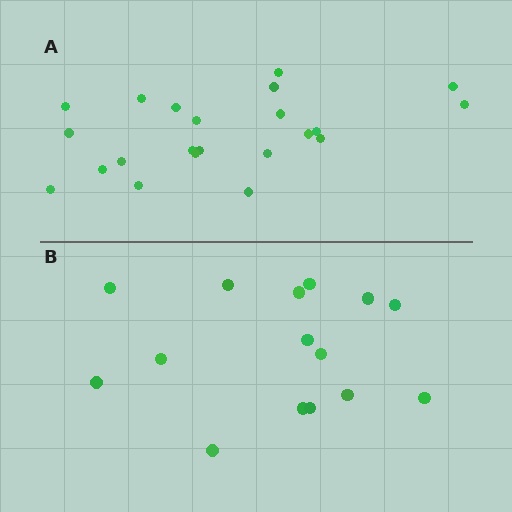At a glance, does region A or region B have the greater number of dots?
Region A (the top region) has more dots.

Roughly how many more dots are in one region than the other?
Region A has roughly 8 or so more dots than region B.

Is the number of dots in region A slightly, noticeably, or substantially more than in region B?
Region A has substantially more. The ratio is roughly 1.5 to 1.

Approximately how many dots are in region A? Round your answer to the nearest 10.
About 20 dots. (The exact count is 22, which rounds to 20.)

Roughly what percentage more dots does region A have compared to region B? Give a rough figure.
About 45% more.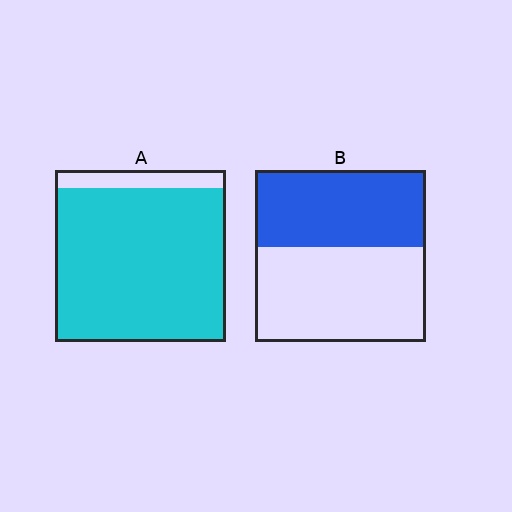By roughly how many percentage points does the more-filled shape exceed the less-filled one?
By roughly 45 percentage points (A over B).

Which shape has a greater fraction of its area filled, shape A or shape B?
Shape A.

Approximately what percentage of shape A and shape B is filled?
A is approximately 90% and B is approximately 45%.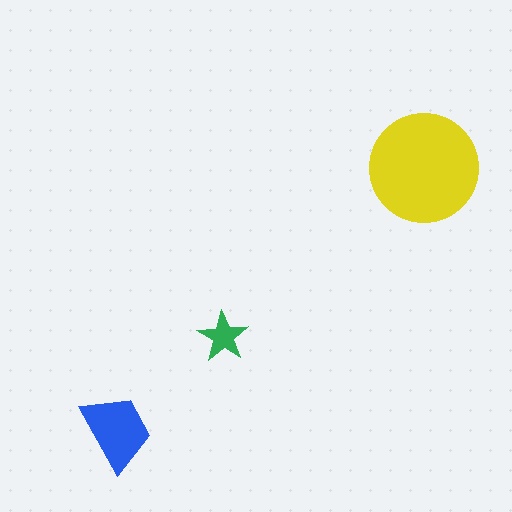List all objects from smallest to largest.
The green star, the blue trapezoid, the yellow circle.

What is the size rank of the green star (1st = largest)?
3rd.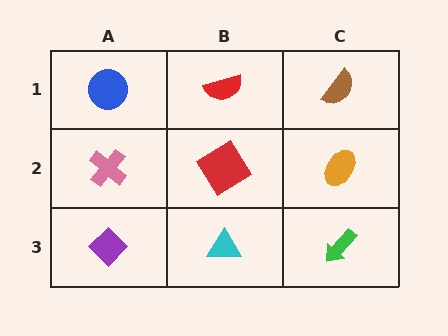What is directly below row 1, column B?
A red diamond.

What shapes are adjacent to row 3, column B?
A red diamond (row 2, column B), a purple diamond (row 3, column A), a green arrow (row 3, column C).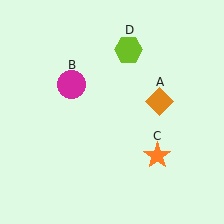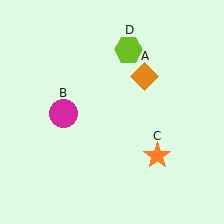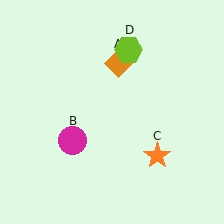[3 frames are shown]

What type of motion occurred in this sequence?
The orange diamond (object A), magenta circle (object B) rotated counterclockwise around the center of the scene.